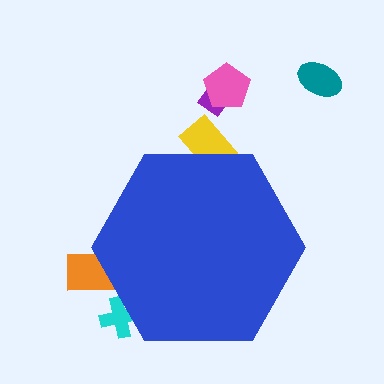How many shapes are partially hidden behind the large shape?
3 shapes are partially hidden.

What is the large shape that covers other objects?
A blue hexagon.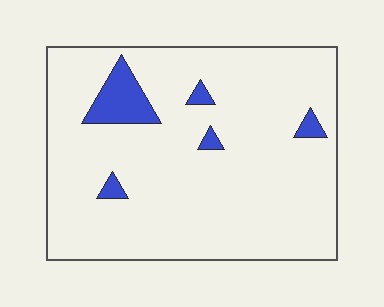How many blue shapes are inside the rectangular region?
5.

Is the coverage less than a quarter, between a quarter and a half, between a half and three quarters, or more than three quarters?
Less than a quarter.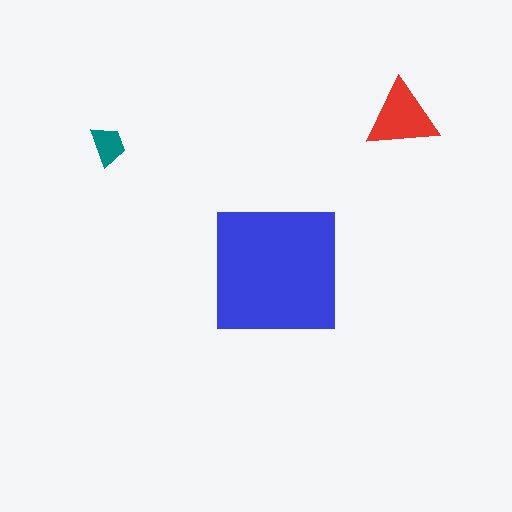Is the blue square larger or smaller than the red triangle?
Larger.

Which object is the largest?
The blue square.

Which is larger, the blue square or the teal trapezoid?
The blue square.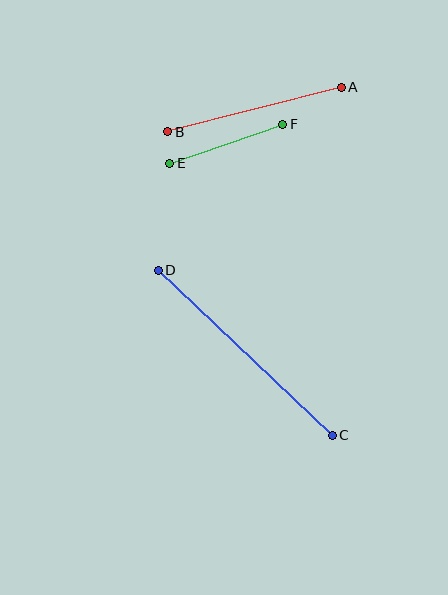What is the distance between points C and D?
The distance is approximately 240 pixels.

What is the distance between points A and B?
The distance is approximately 179 pixels.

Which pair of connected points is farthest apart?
Points C and D are farthest apart.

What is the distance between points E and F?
The distance is approximately 120 pixels.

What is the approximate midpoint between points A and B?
The midpoint is at approximately (255, 109) pixels.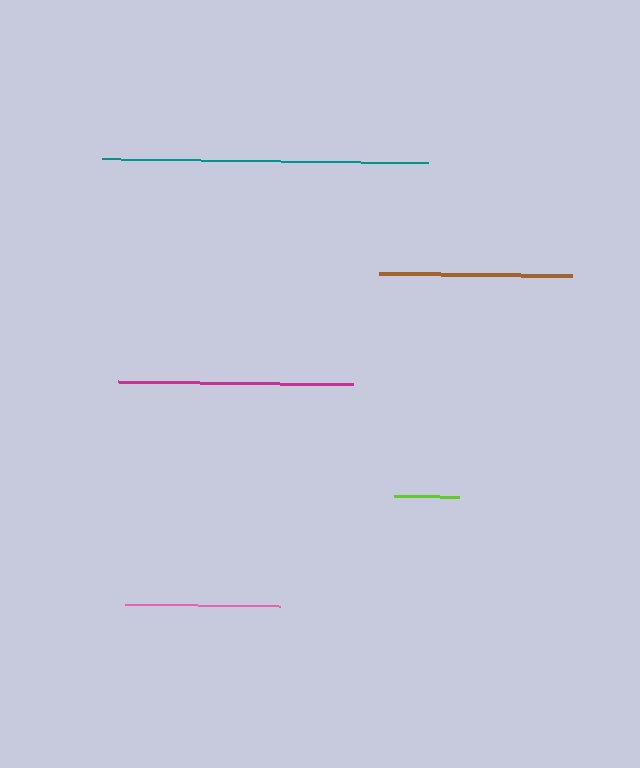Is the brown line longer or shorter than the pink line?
The brown line is longer than the pink line.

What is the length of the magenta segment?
The magenta segment is approximately 234 pixels long.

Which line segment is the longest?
The teal line is the longest at approximately 325 pixels.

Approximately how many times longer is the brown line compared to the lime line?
The brown line is approximately 3.0 times the length of the lime line.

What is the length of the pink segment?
The pink segment is approximately 155 pixels long.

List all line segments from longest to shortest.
From longest to shortest: teal, magenta, brown, pink, lime.